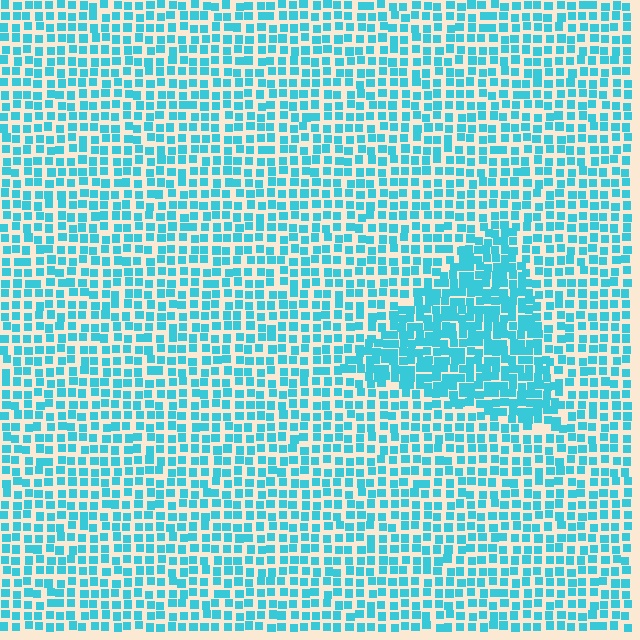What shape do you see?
I see a triangle.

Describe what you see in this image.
The image contains small cyan elements arranged at two different densities. A triangle-shaped region is visible where the elements are more densely packed than the surrounding area.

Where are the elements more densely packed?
The elements are more densely packed inside the triangle boundary.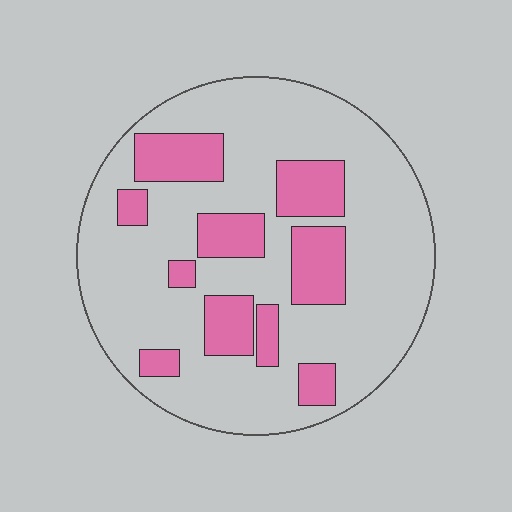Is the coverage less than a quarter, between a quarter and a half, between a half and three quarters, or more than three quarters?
Less than a quarter.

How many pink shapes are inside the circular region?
10.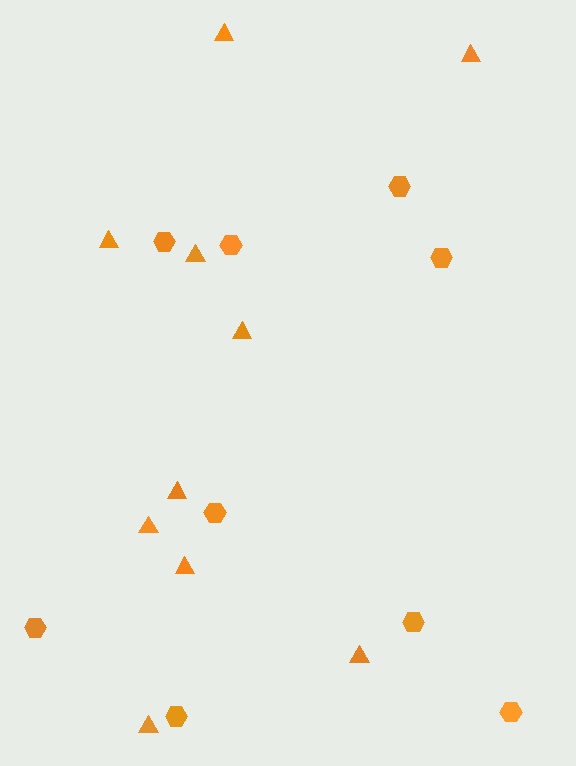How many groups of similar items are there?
There are 2 groups: one group of hexagons (9) and one group of triangles (10).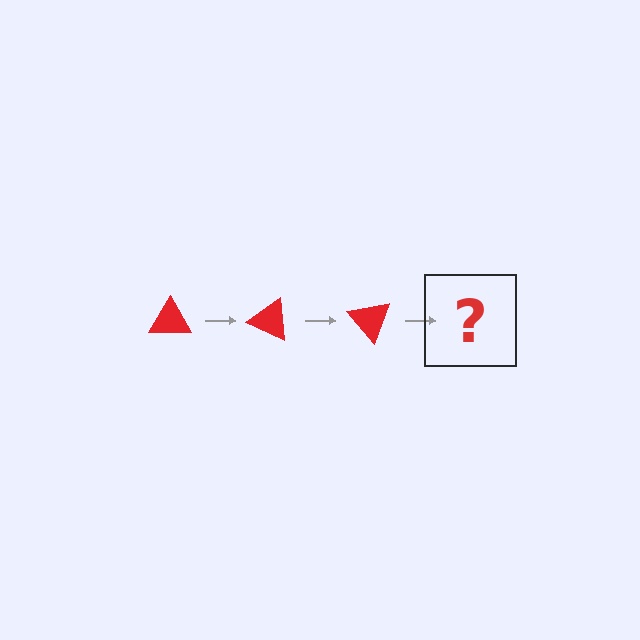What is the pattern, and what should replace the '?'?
The pattern is that the triangle rotates 25 degrees each step. The '?' should be a red triangle rotated 75 degrees.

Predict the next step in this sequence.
The next step is a red triangle rotated 75 degrees.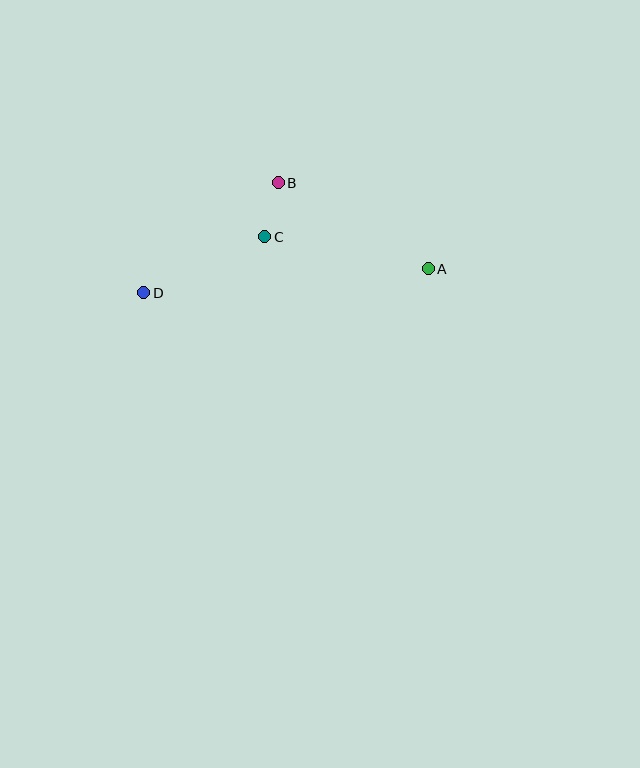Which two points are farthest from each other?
Points A and D are farthest from each other.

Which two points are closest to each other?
Points B and C are closest to each other.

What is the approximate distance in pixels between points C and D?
The distance between C and D is approximately 134 pixels.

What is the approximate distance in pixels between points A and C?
The distance between A and C is approximately 166 pixels.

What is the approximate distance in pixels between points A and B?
The distance between A and B is approximately 173 pixels.